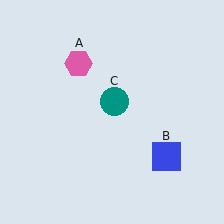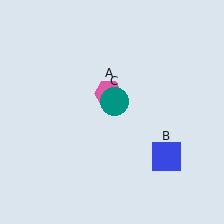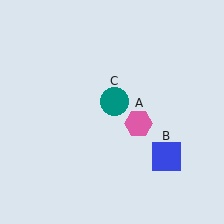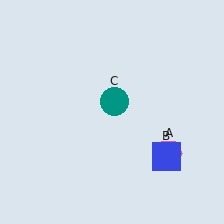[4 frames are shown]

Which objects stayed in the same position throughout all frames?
Blue square (object B) and teal circle (object C) remained stationary.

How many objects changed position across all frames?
1 object changed position: pink hexagon (object A).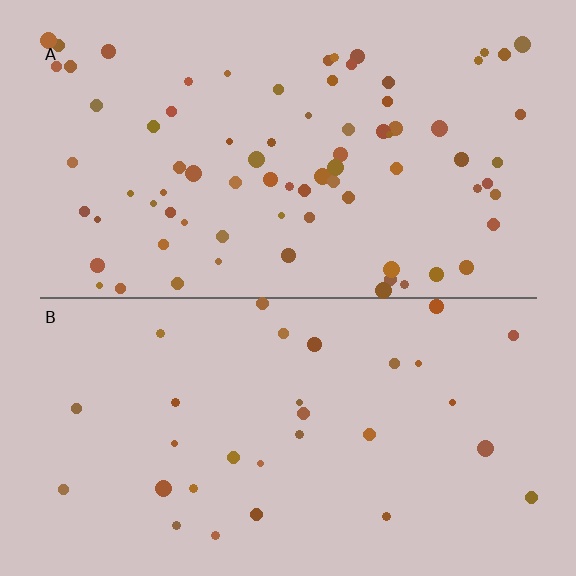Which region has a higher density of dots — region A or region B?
A (the top).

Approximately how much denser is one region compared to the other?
Approximately 2.5× — region A over region B.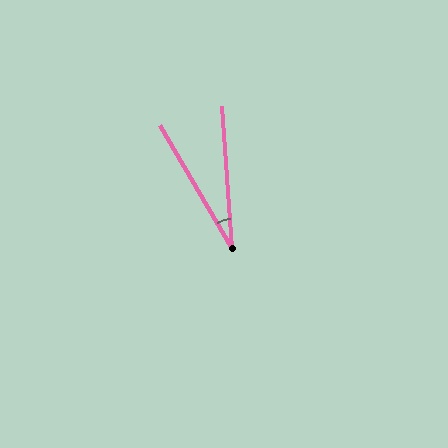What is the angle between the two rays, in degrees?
Approximately 26 degrees.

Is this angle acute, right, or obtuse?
It is acute.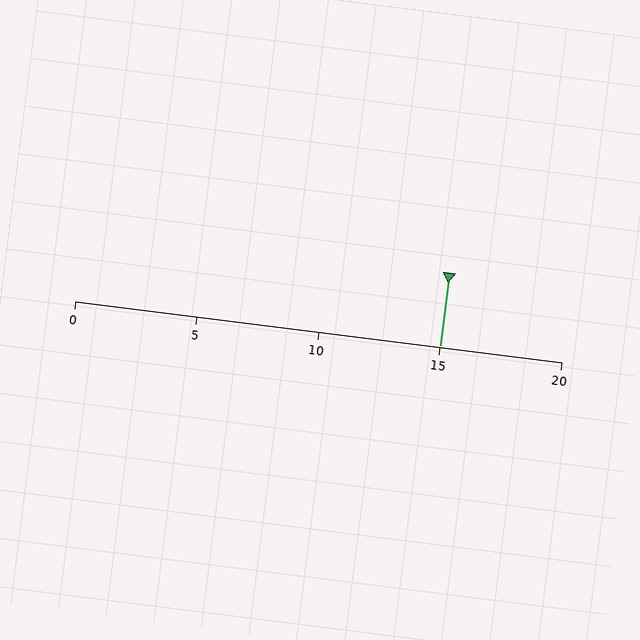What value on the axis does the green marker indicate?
The marker indicates approximately 15.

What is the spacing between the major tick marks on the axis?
The major ticks are spaced 5 apart.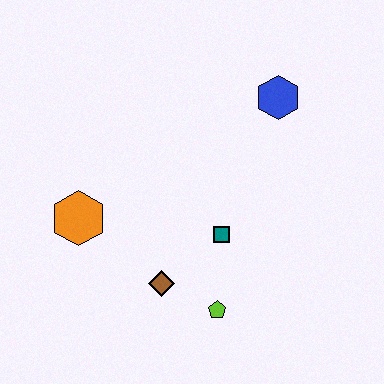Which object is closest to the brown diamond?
The lime pentagon is closest to the brown diamond.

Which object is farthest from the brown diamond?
The blue hexagon is farthest from the brown diamond.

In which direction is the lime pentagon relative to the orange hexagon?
The lime pentagon is to the right of the orange hexagon.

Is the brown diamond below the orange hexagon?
Yes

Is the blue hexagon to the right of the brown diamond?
Yes